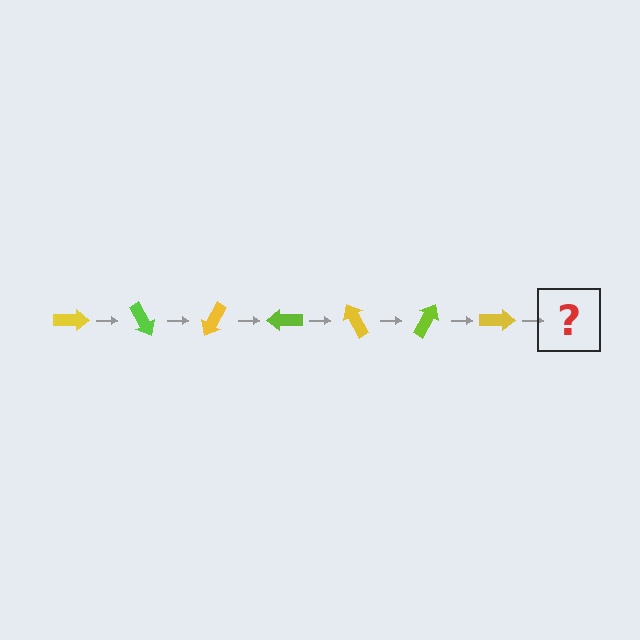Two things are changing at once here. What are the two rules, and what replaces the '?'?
The two rules are that it rotates 60 degrees each step and the color cycles through yellow and lime. The '?' should be a lime arrow, rotated 420 degrees from the start.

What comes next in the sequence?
The next element should be a lime arrow, rotated 420 degrees from the start.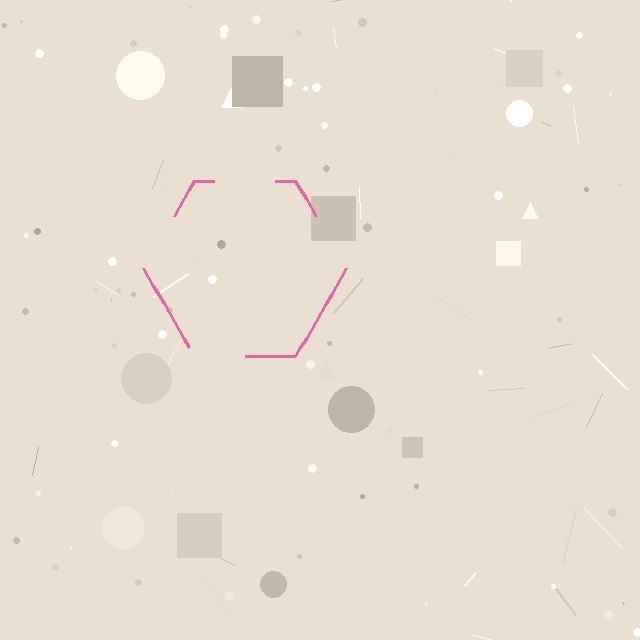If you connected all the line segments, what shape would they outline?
They would outline a hexagon.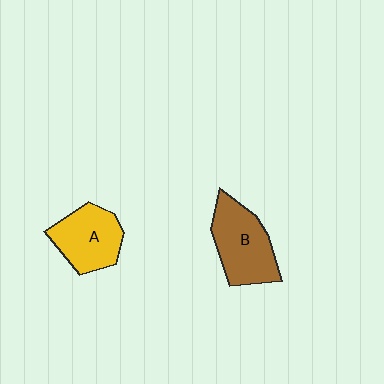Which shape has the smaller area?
Shape A (yellow).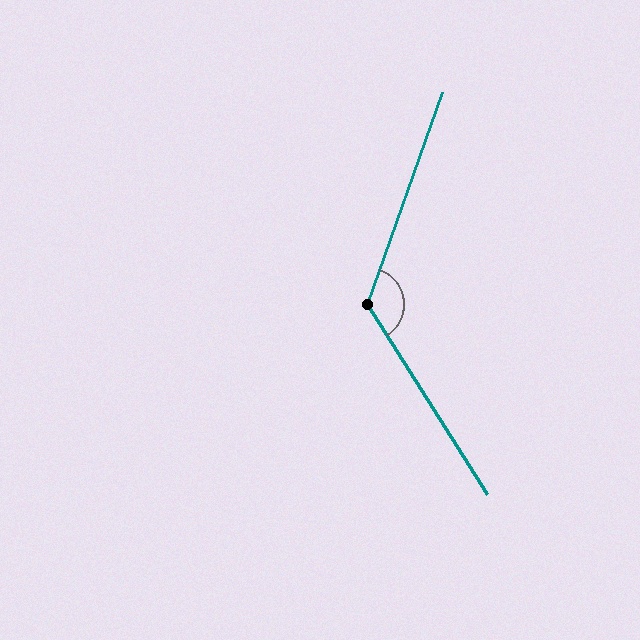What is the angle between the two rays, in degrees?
Approximately 128 degrees.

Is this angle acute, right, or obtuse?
It is obtuse.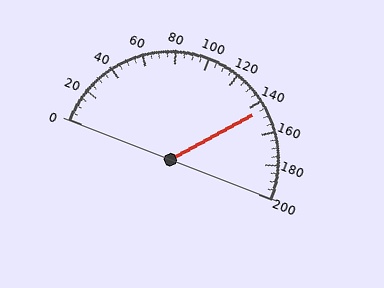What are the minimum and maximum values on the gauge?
The gauge ranges from 0 to 200.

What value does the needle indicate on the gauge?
The needle indicates approximately 145.